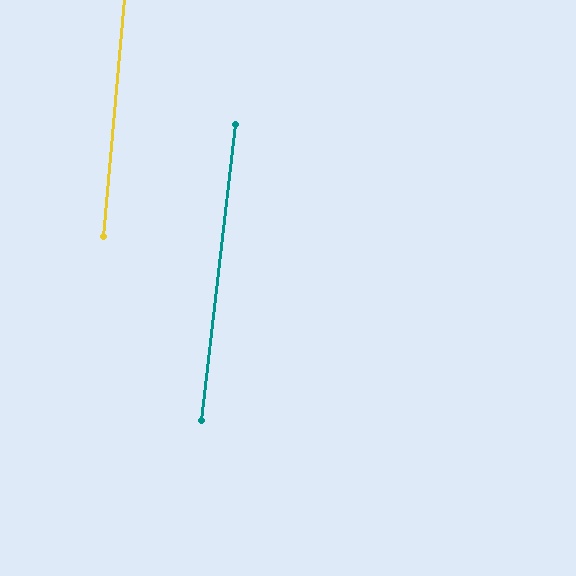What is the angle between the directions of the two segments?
Approximately 2 degrees.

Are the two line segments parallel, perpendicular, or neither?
Parallel — their directions differ by only 1.6°.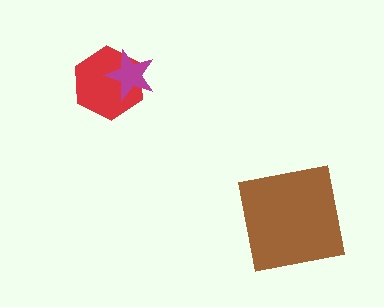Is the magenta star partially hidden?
No, no other shape covers it.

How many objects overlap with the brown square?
0 objects overlap with the brown square.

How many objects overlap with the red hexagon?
1 object overlaps with the red hexagon.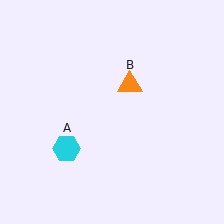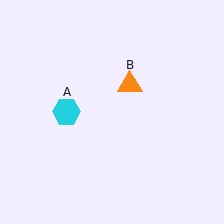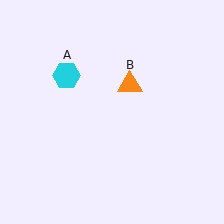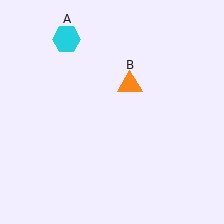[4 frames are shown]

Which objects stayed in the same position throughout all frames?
Orange triangle (object B) remained stationary.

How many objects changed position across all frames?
1 object changed position: cyan hexagon (object A).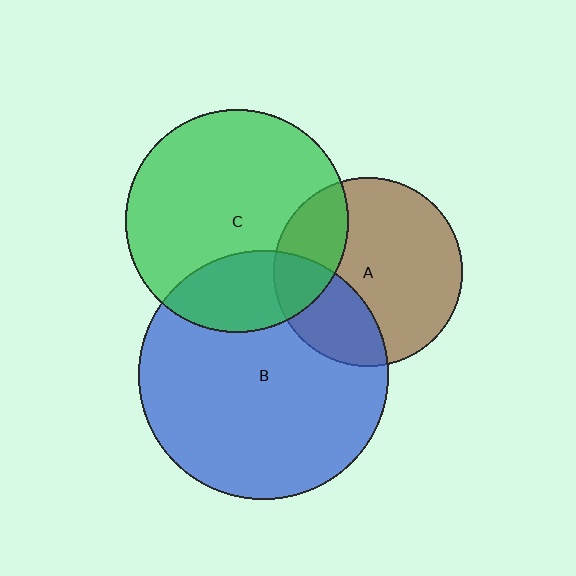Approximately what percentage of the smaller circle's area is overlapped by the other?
Approximately 30%.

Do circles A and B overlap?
Yes.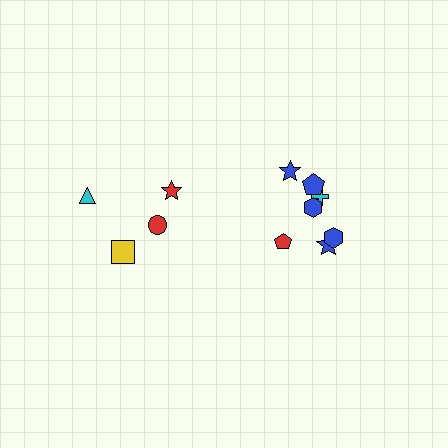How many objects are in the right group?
There are 7 objects.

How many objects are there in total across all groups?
There are 11 objects.